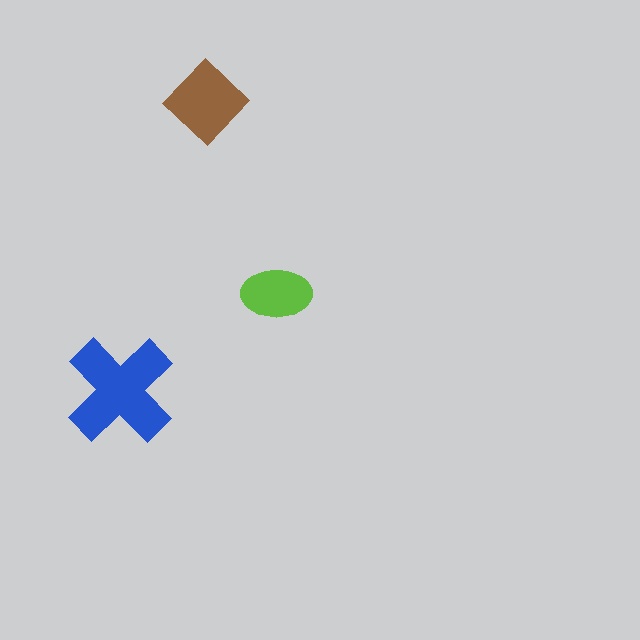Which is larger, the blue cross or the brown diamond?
The blue cross.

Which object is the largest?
The blue cross.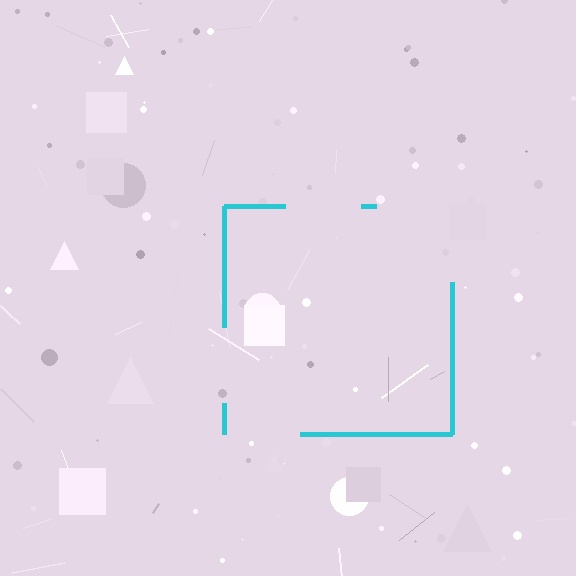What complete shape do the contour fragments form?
The contour fragments form a square.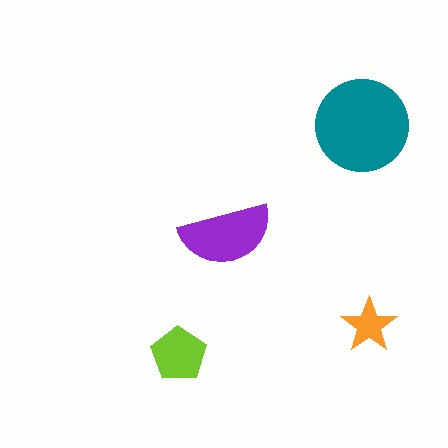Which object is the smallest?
The orange star.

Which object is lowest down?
The lime pentagon is bottommost.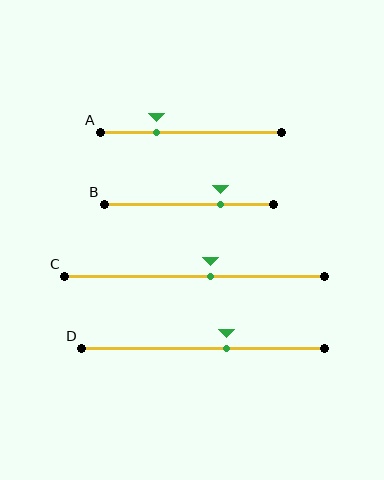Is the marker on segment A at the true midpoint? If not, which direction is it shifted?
No, the marker on segment A is shifted to the left by about 19% of the segment length.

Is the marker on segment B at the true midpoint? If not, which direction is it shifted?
No, the marker on segment B is shifted to the right by about 19% of the segment length.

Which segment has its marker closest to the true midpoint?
Segment C has its marker closest to the true midpoint.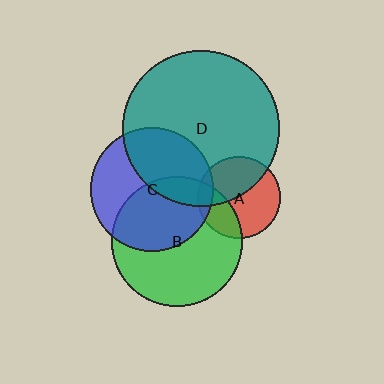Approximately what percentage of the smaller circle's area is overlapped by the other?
Approximately 30%.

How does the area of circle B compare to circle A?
Approximately 2.5 times.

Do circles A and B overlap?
Yes.